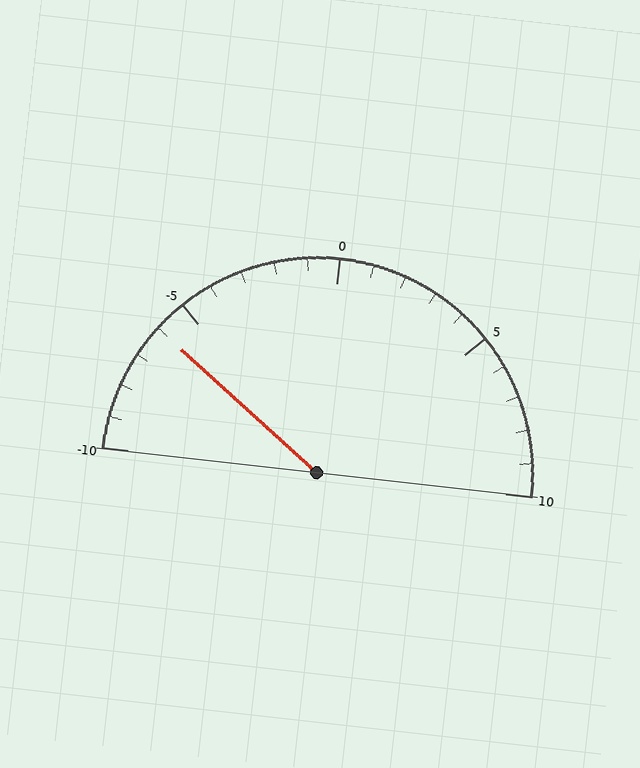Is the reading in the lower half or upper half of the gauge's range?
The reading is in the lower half of the range (-10 to 10).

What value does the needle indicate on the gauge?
The needle indicates approximately -6.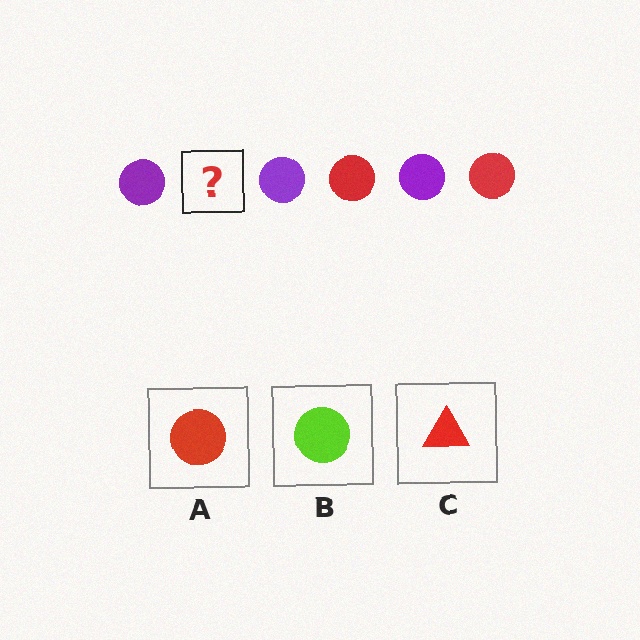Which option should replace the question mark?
Option A.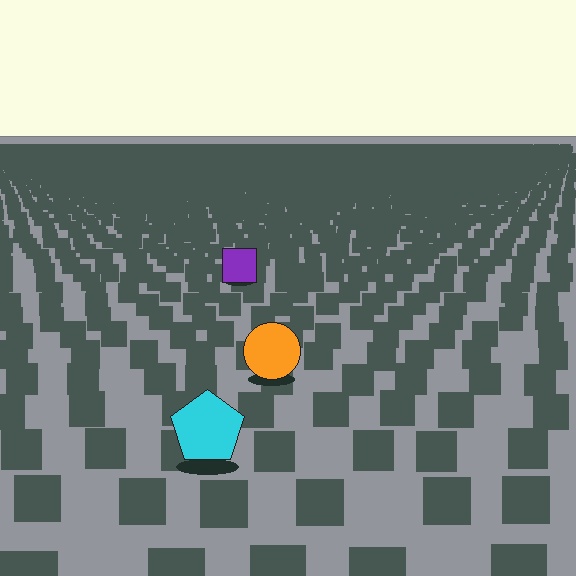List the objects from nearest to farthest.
From nearest to farthest: the cyan pentagon, the orange circle, the purple square.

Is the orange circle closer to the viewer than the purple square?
Yes. The orange circle is closer — you can tell from the texture gradient: the ground texture is coarser near it.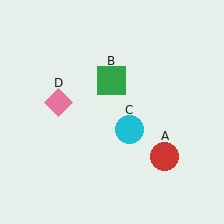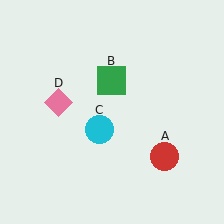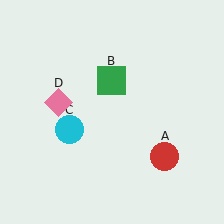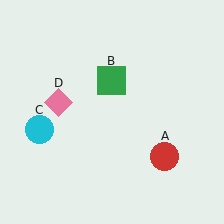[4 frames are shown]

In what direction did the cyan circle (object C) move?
The cyan circle (object C) moved left.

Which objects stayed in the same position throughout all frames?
Red circle (object A) and green square (object B) and pink diamond (object D) remained stationary.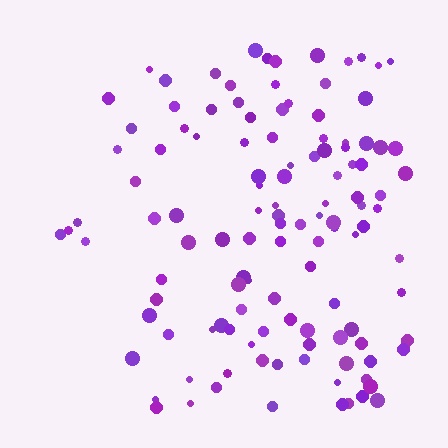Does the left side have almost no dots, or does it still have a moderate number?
Still a moderate number, just noticeably fewer than the right.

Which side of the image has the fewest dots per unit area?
The left.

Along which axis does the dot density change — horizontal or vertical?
Horizontal.